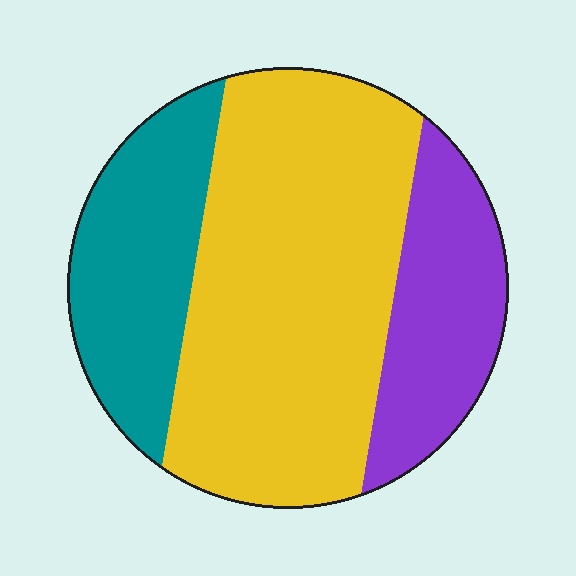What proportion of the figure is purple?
Purple covers roughly 20% of the figure.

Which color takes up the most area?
Yellow, at roughly 55%.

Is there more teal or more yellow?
Yellow.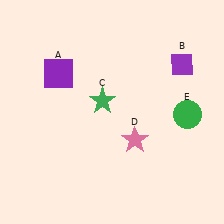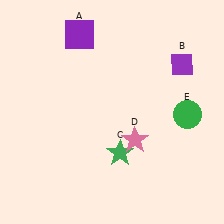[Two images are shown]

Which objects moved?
The objects that moved are: the purple square (A), the green star (C).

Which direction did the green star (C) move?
The green star (C) moved down.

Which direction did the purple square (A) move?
The purple square (A) moved up.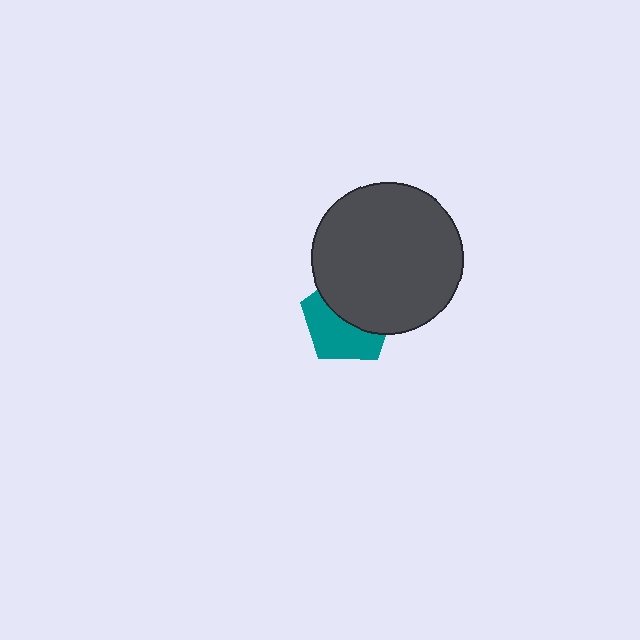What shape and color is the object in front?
The object in front is a dark gray circle.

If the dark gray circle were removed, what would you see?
You would see the complete teal pentagon.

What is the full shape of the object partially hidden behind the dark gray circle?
The partially hidden object is a teal pentagon.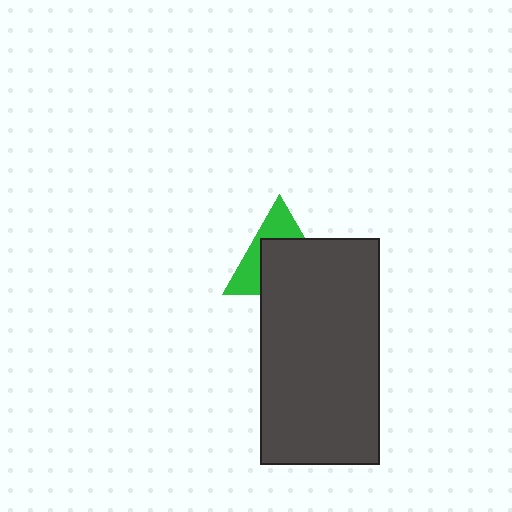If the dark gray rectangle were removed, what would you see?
You would see the complete green triangle.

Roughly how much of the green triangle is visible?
A small part of it is visible (roughly 39%).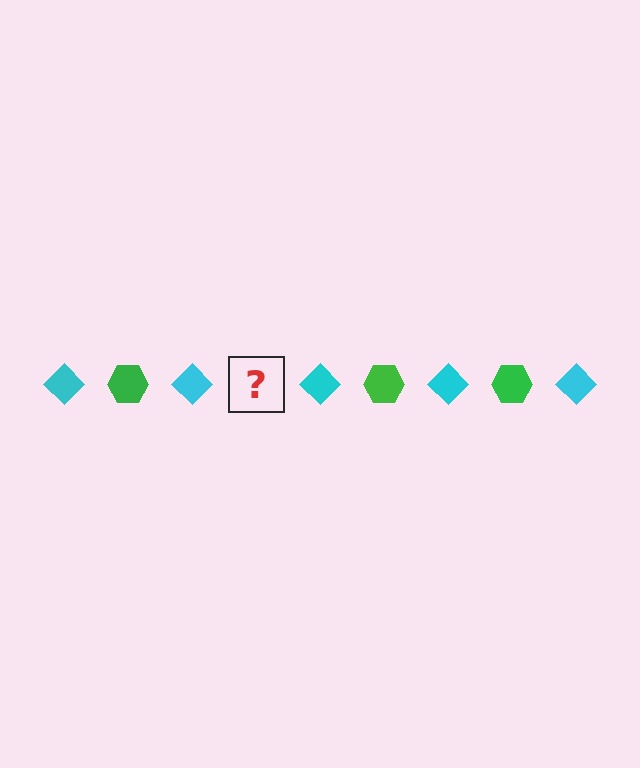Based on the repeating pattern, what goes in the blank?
The blank should be a green hexagon.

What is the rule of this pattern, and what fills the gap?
The rule is that the pattern alternates between cyan diamond and green hexagon. The gap should be filled with a green hexagon.